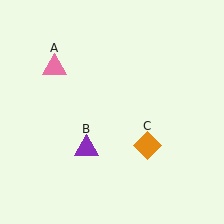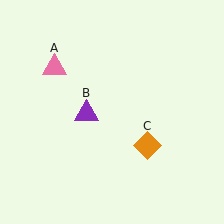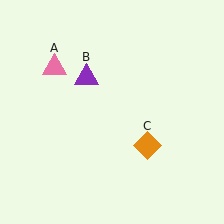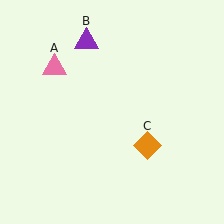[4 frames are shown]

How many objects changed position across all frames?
1 object changed position: purple triangle (object B).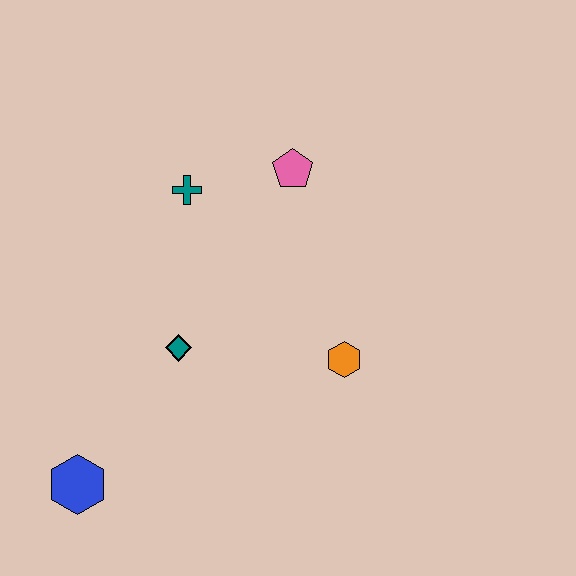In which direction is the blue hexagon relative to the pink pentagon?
The blue hexagon is below the pink pentagon.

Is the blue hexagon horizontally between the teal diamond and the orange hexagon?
No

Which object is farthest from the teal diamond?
The pink pentagon is farthest from the teal diamond.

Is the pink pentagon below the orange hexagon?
No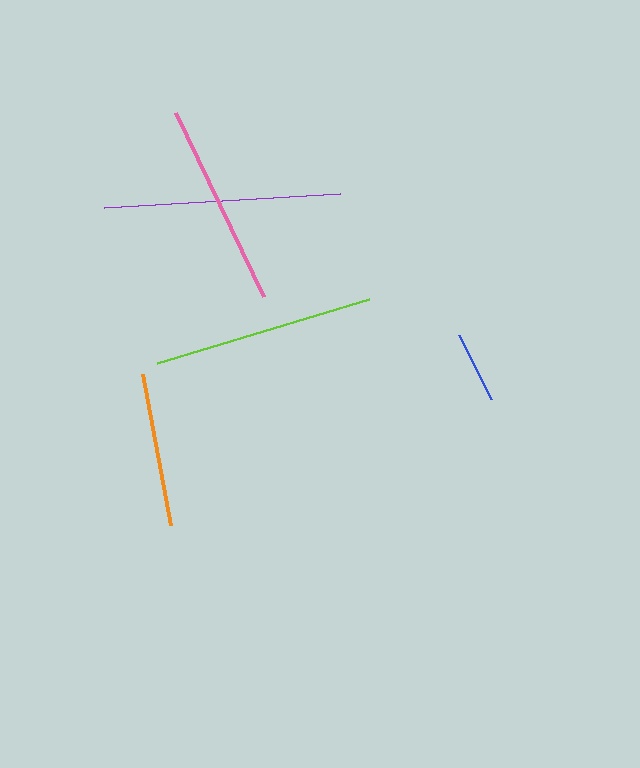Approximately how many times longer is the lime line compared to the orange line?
The lime line is approximately 1.4 times the length of the orange line.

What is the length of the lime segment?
The lime segment is approximately 222 pixels long.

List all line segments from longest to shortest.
From longest to shortest: purple, lime, pink, orange, blue.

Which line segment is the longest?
The purple line is the longest at approximately 236 pixels.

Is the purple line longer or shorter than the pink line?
The purple line is longer than the pink line.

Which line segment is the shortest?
The blue line is the shortest at approximately 72 pixels.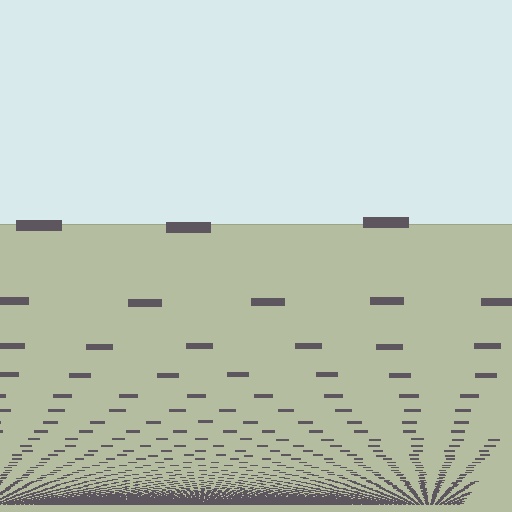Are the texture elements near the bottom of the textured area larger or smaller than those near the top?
Smaller. The gradient is inverted — elements near the bottom are smaller and denser.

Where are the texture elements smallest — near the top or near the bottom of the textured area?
Near the bottom.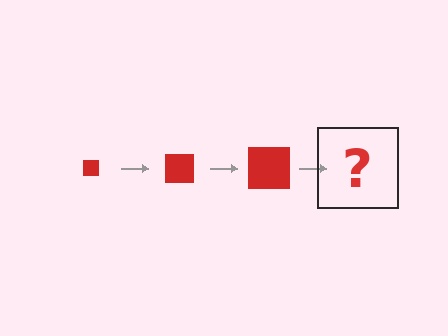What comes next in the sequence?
The next element should be a red square, larger than the previous one.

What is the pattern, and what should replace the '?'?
The pattern is that the square gets progressively larger each step. The '?' should be a red square, larger than the previous one.